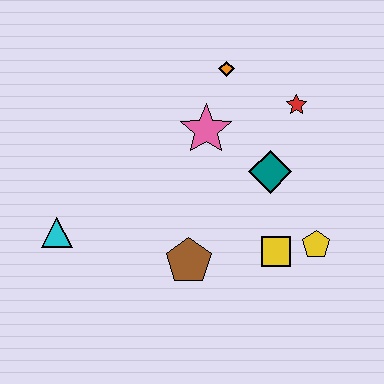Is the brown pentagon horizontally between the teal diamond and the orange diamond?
No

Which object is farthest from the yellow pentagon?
The cyan triangle is farthest from the yellow pentagon.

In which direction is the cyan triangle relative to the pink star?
The cyan triangle is to the left of the pink star.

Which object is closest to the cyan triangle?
The brown pentagon is closest to the cyan triangle.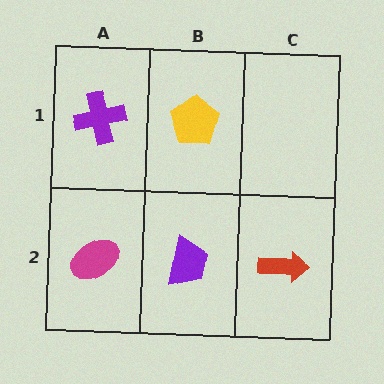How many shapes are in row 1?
2 shapes.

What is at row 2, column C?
A red arrow.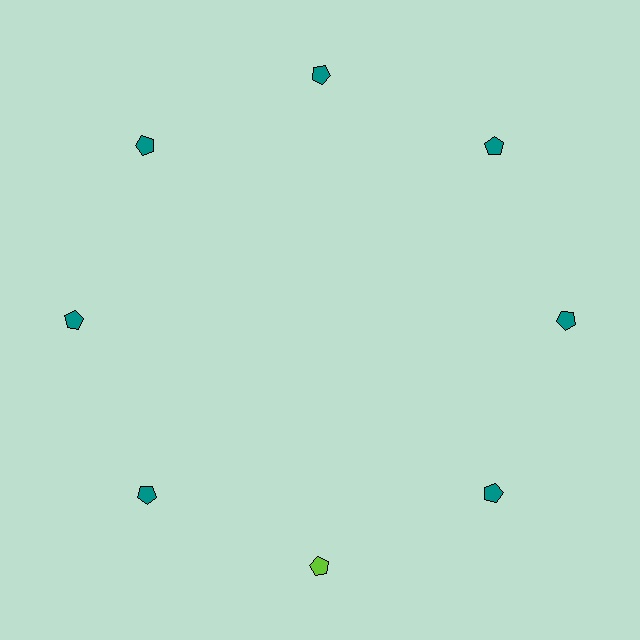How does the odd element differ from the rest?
It has a different color: lime instead of teal.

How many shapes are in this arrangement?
There are 8 shapes arranged in a ring pattern.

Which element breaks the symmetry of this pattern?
The lime pentagon at roughly the 6 o'clock position breaks the symmetry. All other shapes are teal pentagons.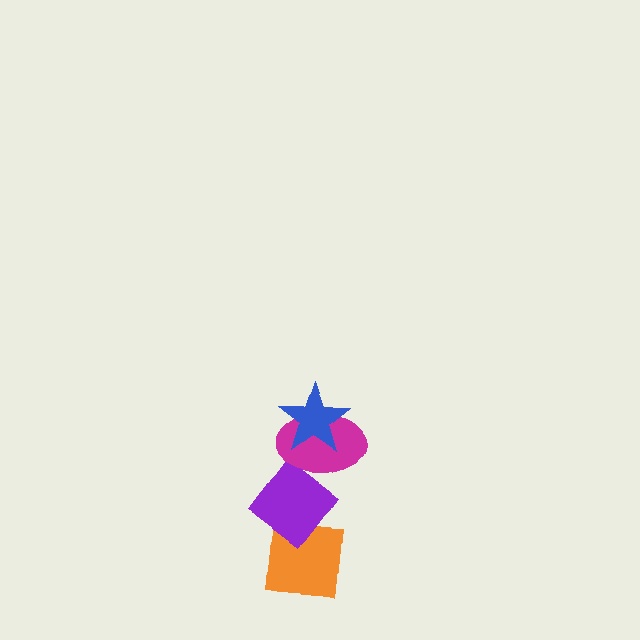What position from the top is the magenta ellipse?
The magenta ellipse is 2nd from the top.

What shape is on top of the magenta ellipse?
The blue star is on top of the magenta ellipse.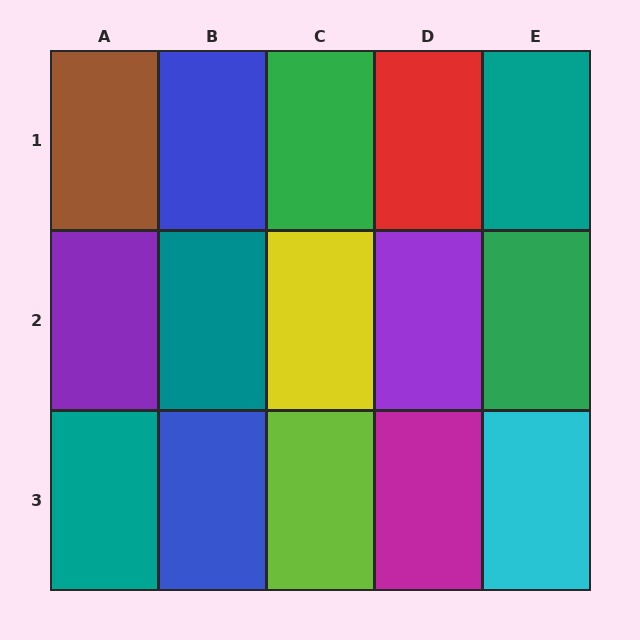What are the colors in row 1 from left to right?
Brown, blue, green, red, teal.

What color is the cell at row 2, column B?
Teal.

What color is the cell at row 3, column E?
Cyan.